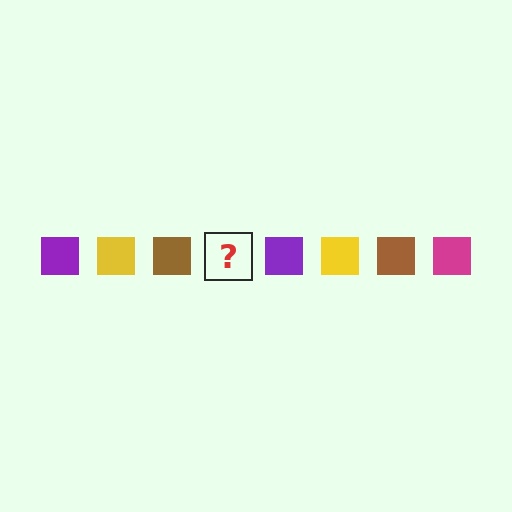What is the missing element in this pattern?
The missing element is a magenta square.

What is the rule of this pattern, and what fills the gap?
The rule is that the pattern cycles through purple, yellow, brown, magenta squares. The gap should be filled with a magenta square.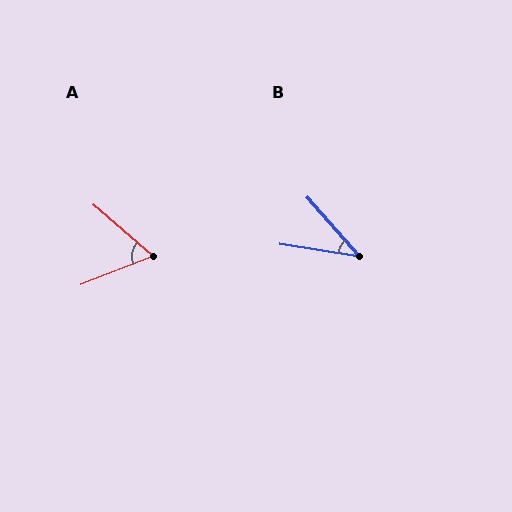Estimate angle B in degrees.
Approximately 40 degrees.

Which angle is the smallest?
B, at approximately 40 degrees.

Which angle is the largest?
A, at approximately 62 degrees.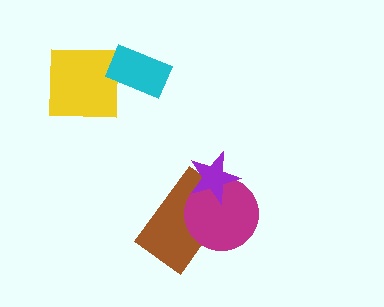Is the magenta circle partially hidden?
Yes, it is partially covered by another shape.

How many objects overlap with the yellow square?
0 objects overlap with the yellow square.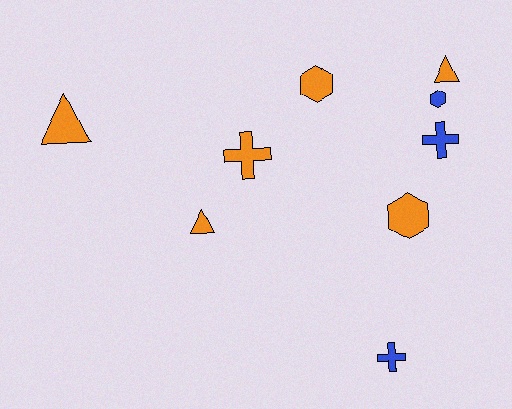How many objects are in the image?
There are 9 objects.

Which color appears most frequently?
Orange, with 6 objects.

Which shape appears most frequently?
Hexagon, with 3 objects.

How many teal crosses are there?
There are no teal crosses.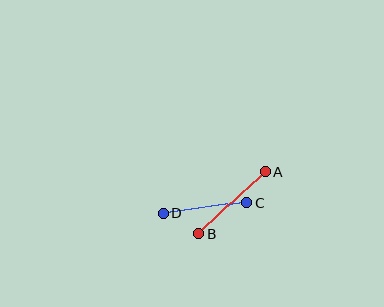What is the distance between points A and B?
The distance is approximately 91 pixels.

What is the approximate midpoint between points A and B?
The midpoint is at approximately (232, 203) pixels.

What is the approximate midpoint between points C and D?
The midpoint is at approximately (205, 208) pixels.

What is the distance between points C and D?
The distance is approximately 84 pixels.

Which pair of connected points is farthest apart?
Points A and B are farthest apart.